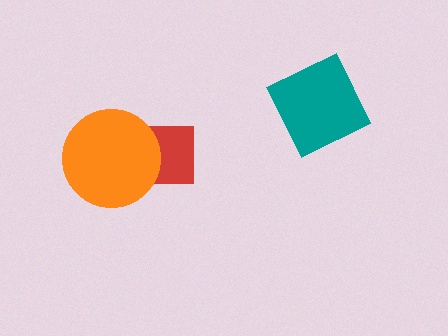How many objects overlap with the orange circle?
1 object overlaps with the orange circle.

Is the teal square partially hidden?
No, no other shape covers it.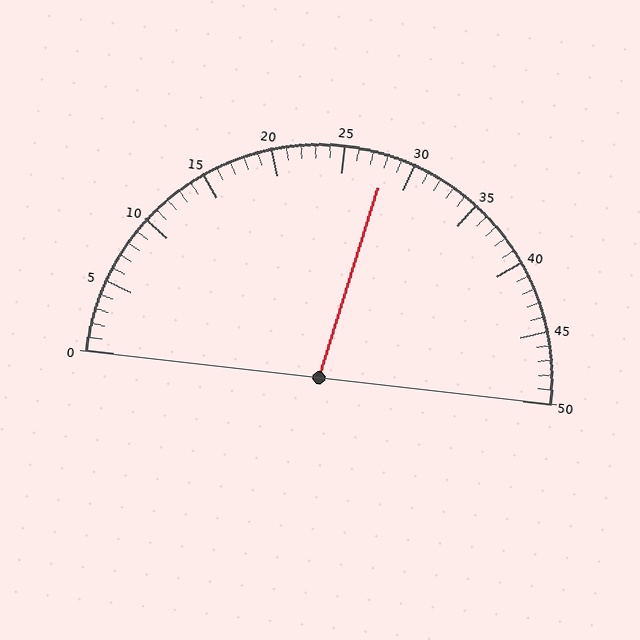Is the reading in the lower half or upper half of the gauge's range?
The reading is in the upper half of the range (0 to 50).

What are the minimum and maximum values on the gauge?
The gauge ranges from 0 to 50.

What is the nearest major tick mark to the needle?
The nearest major tick mark is 30.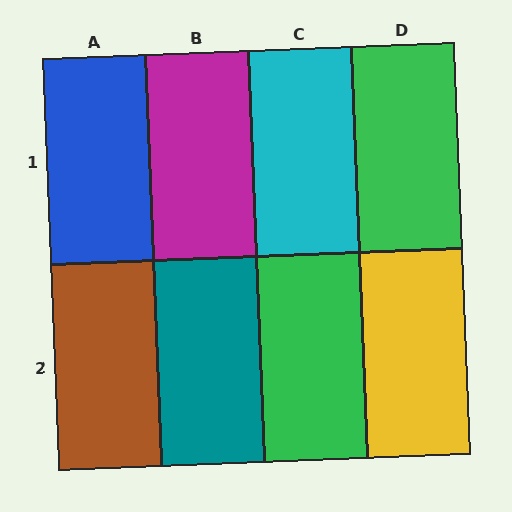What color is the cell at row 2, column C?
Green.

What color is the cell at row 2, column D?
Yellow.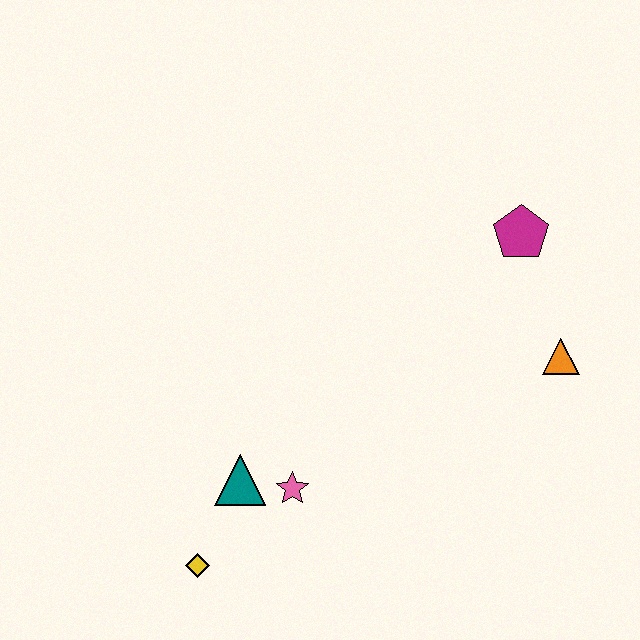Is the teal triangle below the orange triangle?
Yes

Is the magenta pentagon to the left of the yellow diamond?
No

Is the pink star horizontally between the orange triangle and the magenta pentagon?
No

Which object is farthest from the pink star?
The magenta pentagon is farthest from the pink star.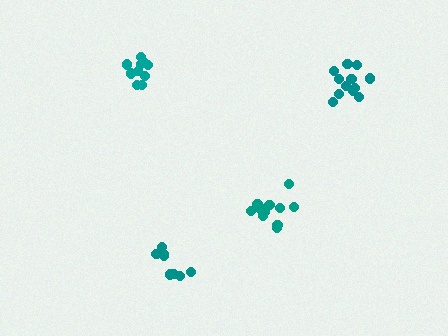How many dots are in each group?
Group 1: 12 dots, Group 2: 8 dots, Group 3: 12 dots, Group 4: 10 dots (42 total).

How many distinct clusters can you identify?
There are 4 distinct clusters.